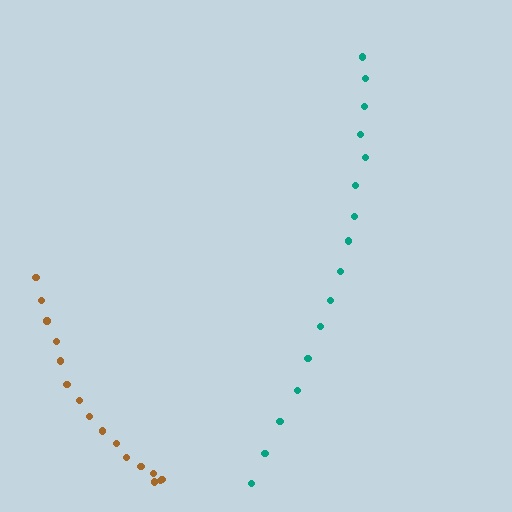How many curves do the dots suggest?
There are 2 distinct paths.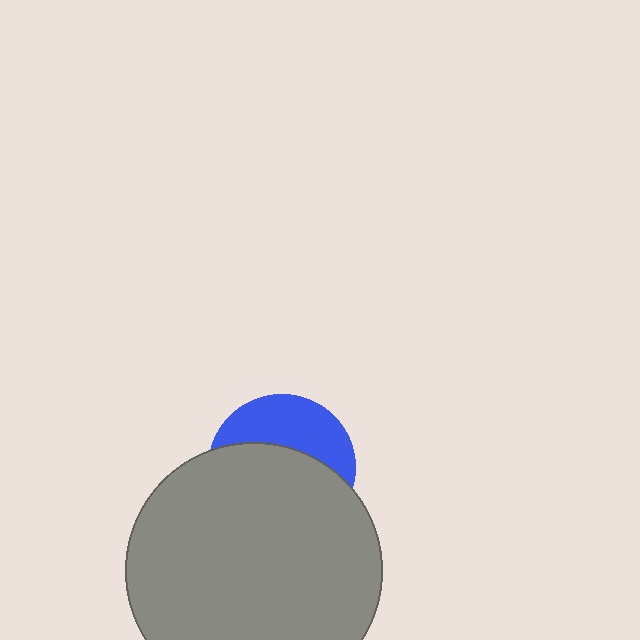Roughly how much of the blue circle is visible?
A small part of it is visible (roughly 38%).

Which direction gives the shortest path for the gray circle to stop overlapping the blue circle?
Moving down gives the shortest separation.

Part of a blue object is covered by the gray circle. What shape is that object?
It is a circle.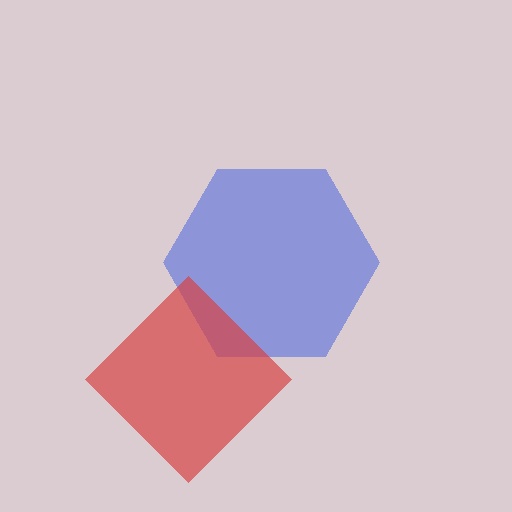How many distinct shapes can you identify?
There are 2 distinct shapes: a blue hexagon, a red diamond.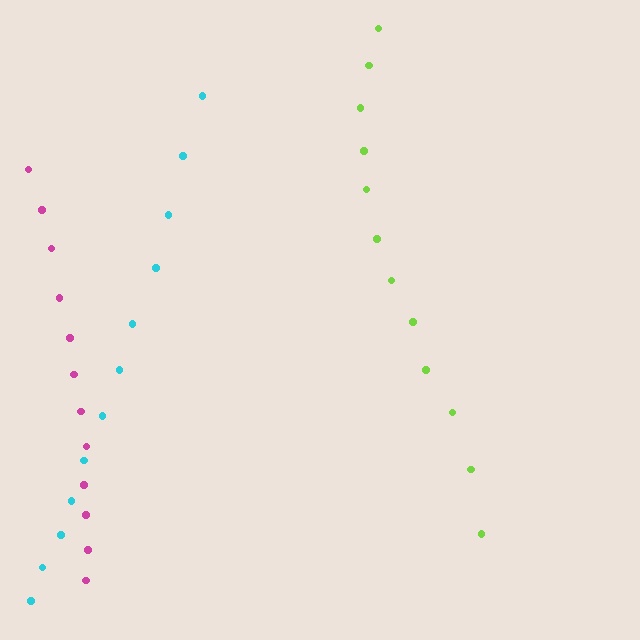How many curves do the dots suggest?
There are 3 distinct paths.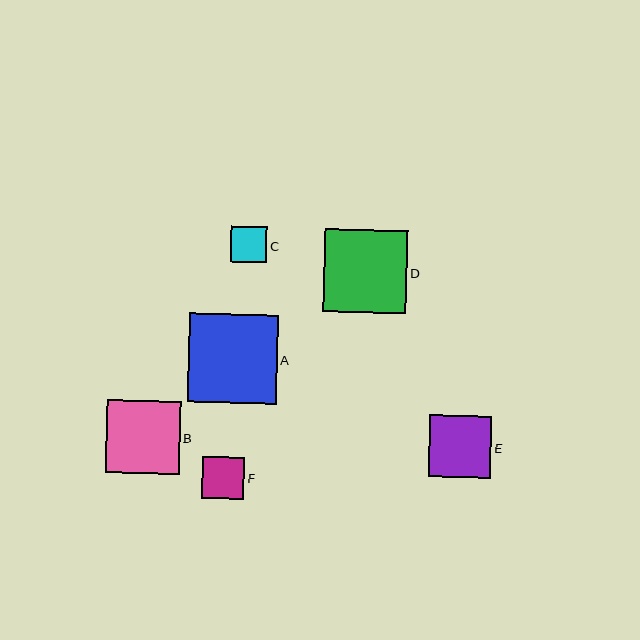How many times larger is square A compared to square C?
Square A is approximately 2.5 times the size of square C.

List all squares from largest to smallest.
From largest to smallest: A, D, B, E, F, C.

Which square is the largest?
Square A is the largest with a size of approximately 89 pixels.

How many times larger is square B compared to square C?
Square B is approximately 2.0 times the size of square C.